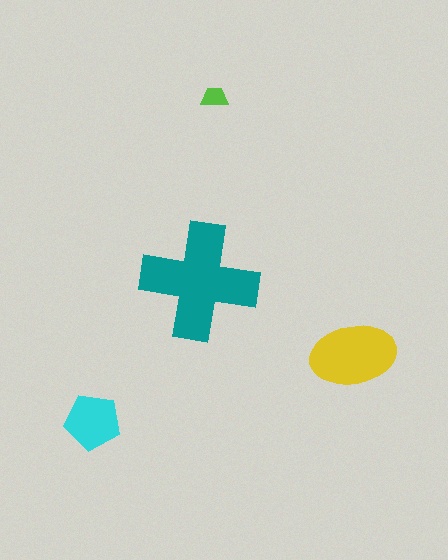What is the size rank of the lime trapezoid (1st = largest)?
4th.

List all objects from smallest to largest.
The lime trapezoid, the cyan pentagon, the yellow ellipse, the teal cross.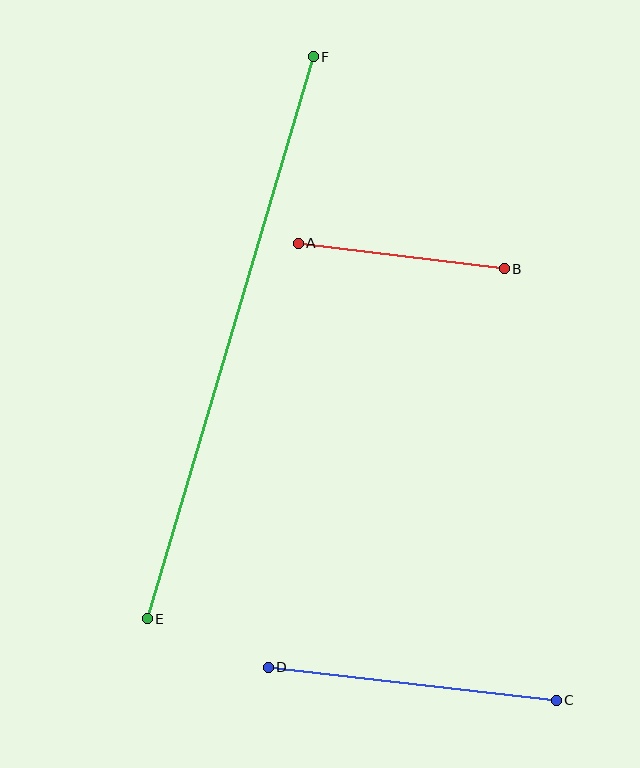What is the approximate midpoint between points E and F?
The midpoint is at approximately (230, 338) pixels.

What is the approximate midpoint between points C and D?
The midpoint is at approximately (412, 684) pixels.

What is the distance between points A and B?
The distance is approximately 208 pixels.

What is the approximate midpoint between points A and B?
The midpoint is at approximately (401, 256) pixels.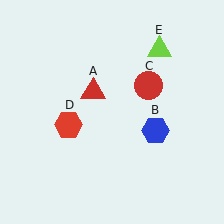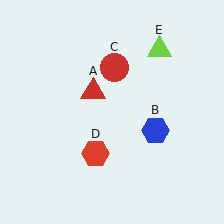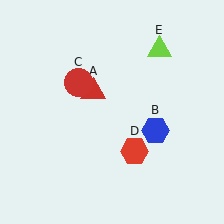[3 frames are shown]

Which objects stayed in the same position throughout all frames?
Red triangle (object A) and blue hexagon (object B) and lime triangle (object E) remained stationary.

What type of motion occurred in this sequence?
The red circle (object C), red hexagon (object D) rotated counterclockwise around the center of the scene.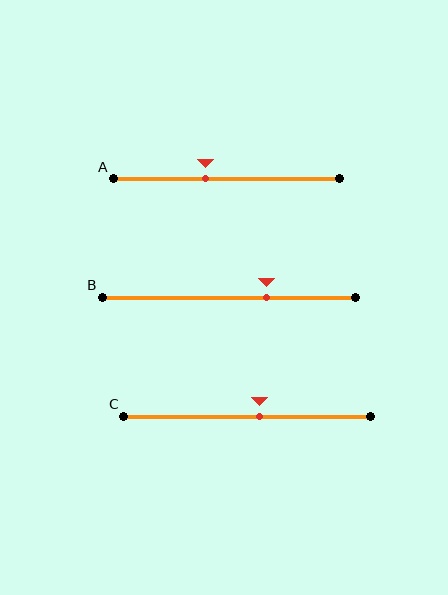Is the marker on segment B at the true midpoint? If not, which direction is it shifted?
No, the marker on segment B is shifted to the right by about 15% of the segment length.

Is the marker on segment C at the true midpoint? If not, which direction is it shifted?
No, the marker on segment C is shifted to the right by about 5% of the segment length.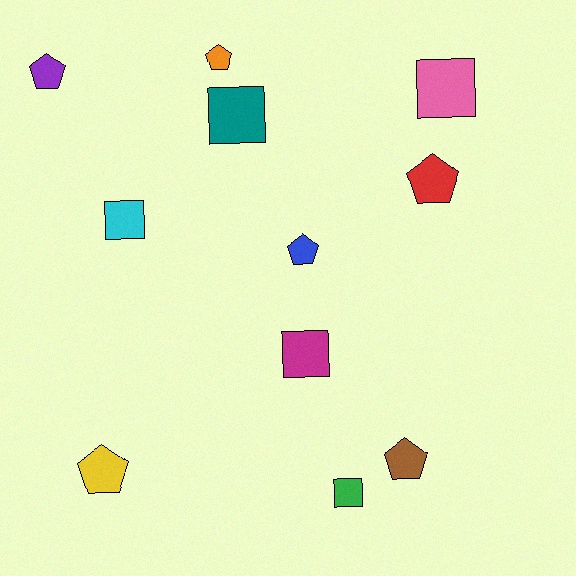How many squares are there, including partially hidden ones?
There are 5 squares.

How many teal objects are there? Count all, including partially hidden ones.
There is 1 teal object.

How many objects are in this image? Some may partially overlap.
There are 11 objects.